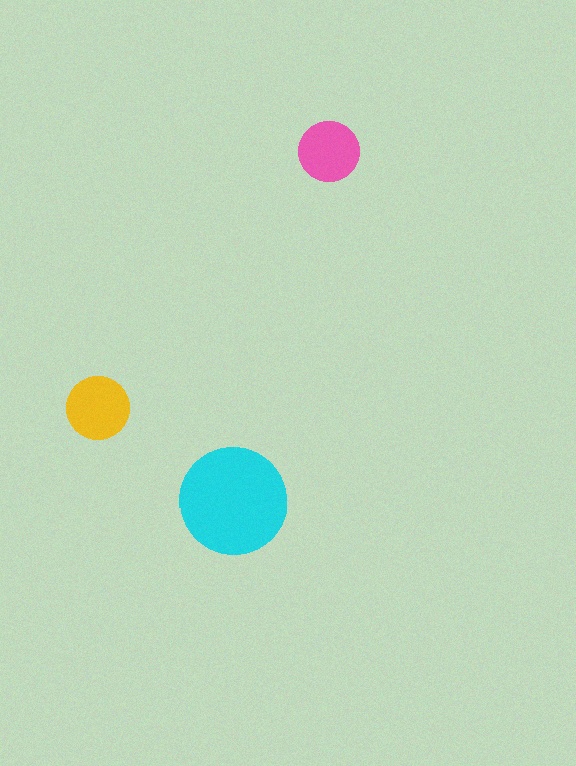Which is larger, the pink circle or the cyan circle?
The cyan one.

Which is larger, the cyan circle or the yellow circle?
The cyan one.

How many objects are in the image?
There are 3 objects in the image.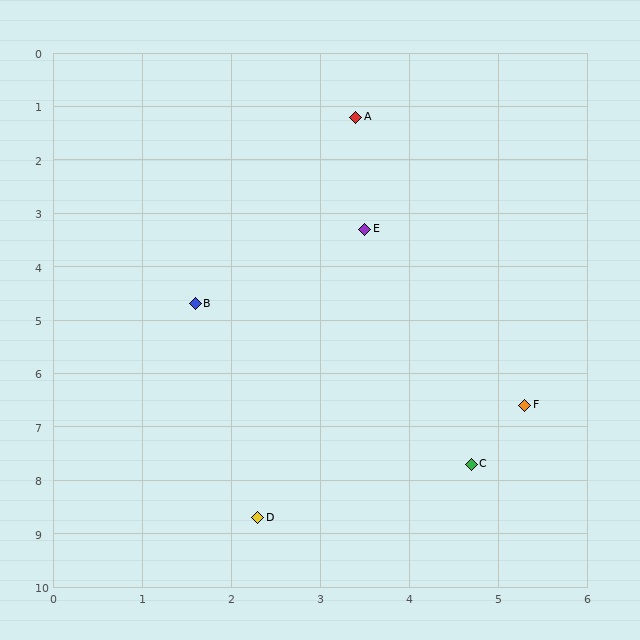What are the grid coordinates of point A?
Point A is at approximately (3.4, 1.2).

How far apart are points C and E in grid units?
Points C and E are about 4.6 grid units apart.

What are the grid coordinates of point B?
Point B is at approximately (1.6, 4.7).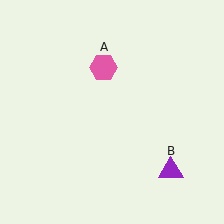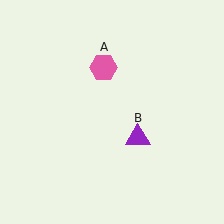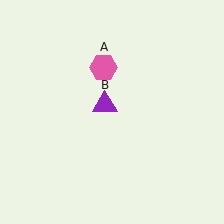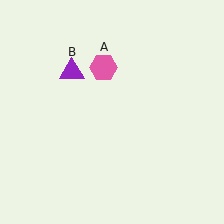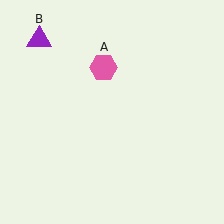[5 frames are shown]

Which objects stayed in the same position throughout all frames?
Pink hexagon (object A) remained stationary.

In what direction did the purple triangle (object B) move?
The purple triangle (object B) moved up and to the left.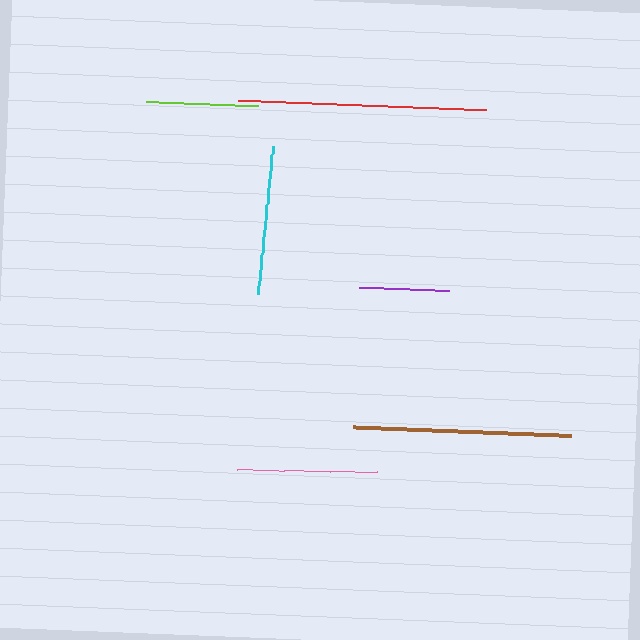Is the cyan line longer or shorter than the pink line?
The cyan line is longer than the pink line.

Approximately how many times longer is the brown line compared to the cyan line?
The brown line is approximately 1.5 times the length of the cyan line.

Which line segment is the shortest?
The purple line is the shortest at approximately 90 pixels.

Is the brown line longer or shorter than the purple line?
The brown line is longer than the purple line.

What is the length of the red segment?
The red segment is approximately 249 pixels long.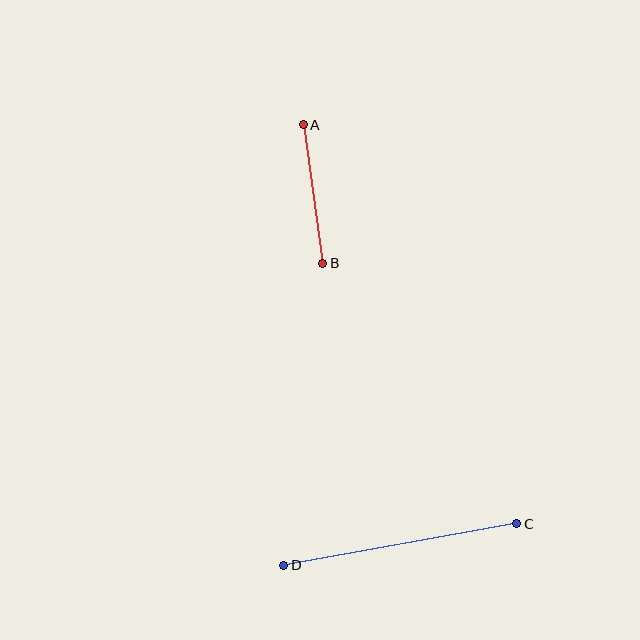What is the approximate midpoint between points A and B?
The midpoint is at approximately (313, 194) pixels.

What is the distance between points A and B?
The distance is approximately 140 pixels.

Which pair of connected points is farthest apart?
Points C and D are farthest apart.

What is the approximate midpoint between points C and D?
The midpoint is at approximately (400, 545) pixels.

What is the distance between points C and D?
The distance is approximately 237 pixels.